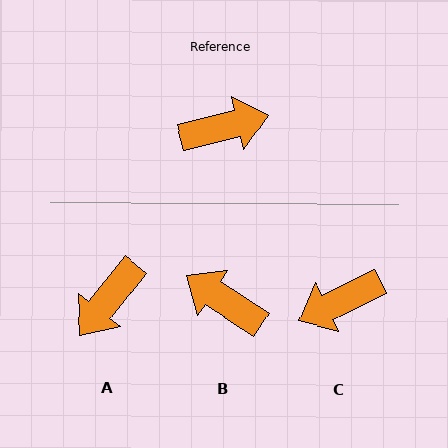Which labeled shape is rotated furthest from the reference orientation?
C, about 168 degrees away.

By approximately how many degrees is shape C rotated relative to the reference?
Approximately 168 degrees clockwise.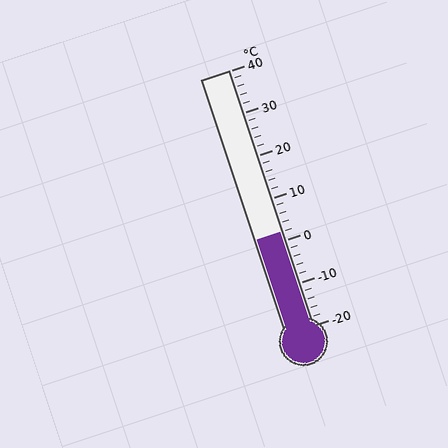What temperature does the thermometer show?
The thermometer shows approximately 2°C.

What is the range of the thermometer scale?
The thermometer scale ranges from -20°C to 40°C.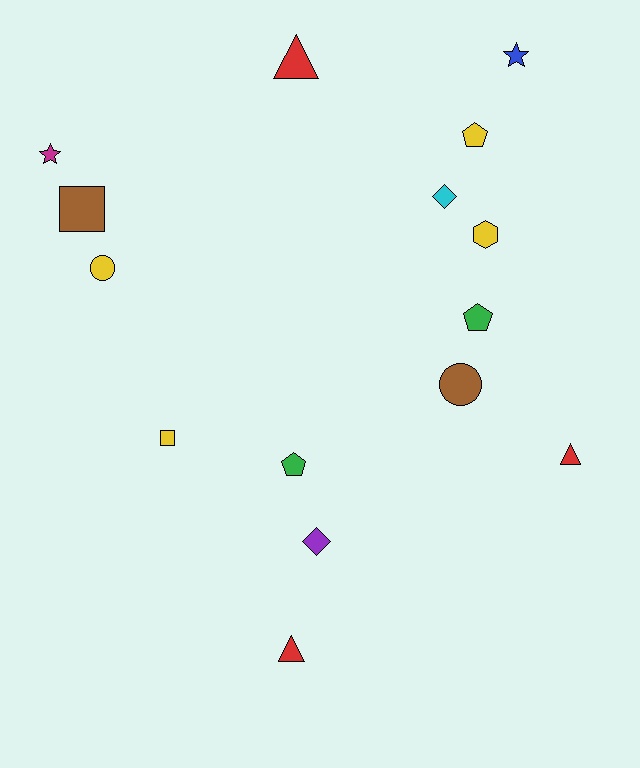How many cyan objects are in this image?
There is 1 cyan object.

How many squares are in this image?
There are 2 squares.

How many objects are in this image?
There are 15 objects.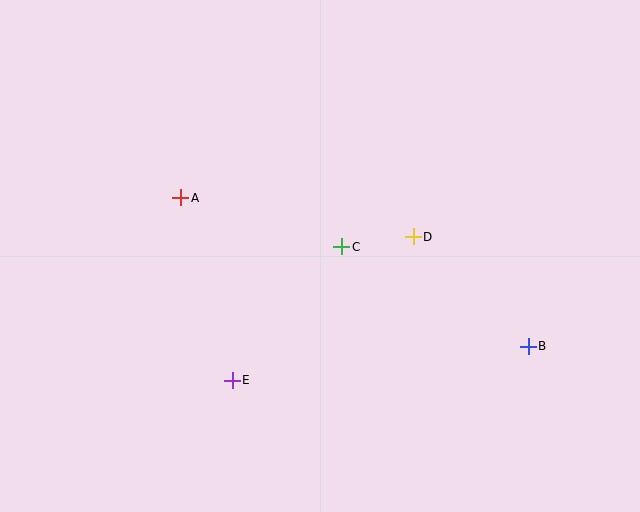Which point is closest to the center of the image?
Point C at (342, 247) is closest to the center.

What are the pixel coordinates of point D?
Point D is at (413, 237).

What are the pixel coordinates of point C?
Point C is at (342, 247).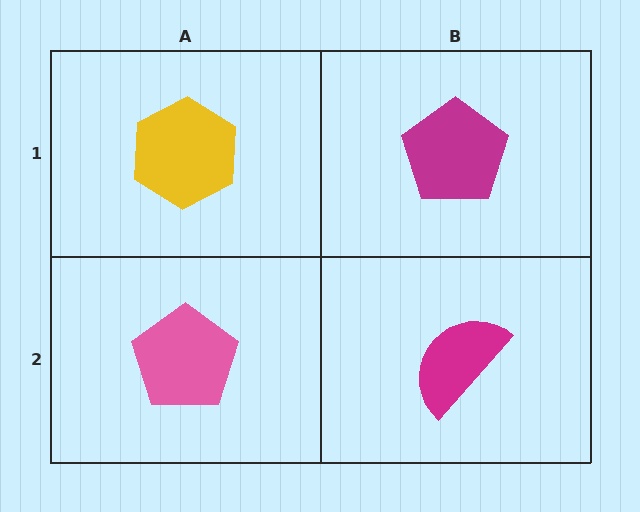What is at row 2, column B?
A magenta semicircle.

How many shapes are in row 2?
2 shapes.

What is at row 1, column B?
A magenta pentagon.